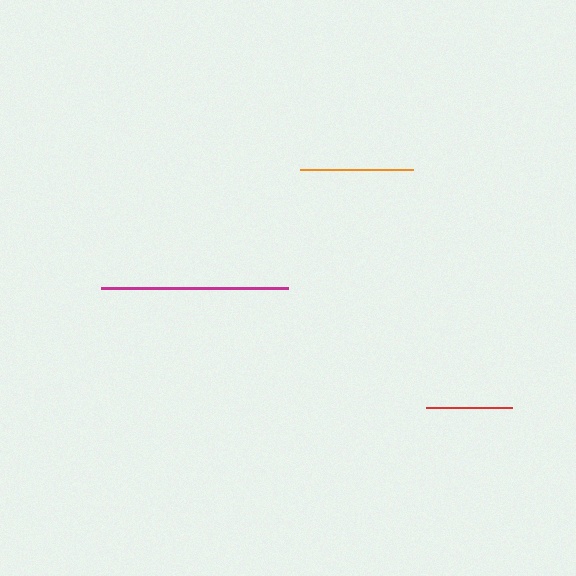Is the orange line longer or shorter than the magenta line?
The magenta line is longer than the orange line.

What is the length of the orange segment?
The orange segment is approximately 113 pixels long.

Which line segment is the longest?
The magenta line is the longest at approximately 187 pixels.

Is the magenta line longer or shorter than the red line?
The magenta line is longer than the red line.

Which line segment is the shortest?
The red line is the shortest at approximately 86 pixels.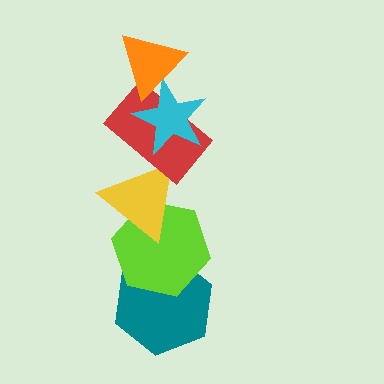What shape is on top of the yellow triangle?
The red rectangle is on top of the yellow triangle.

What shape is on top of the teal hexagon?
The lime hexagon is on top of the teal hexagon.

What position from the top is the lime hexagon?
The lime hexagon is 5th from the top.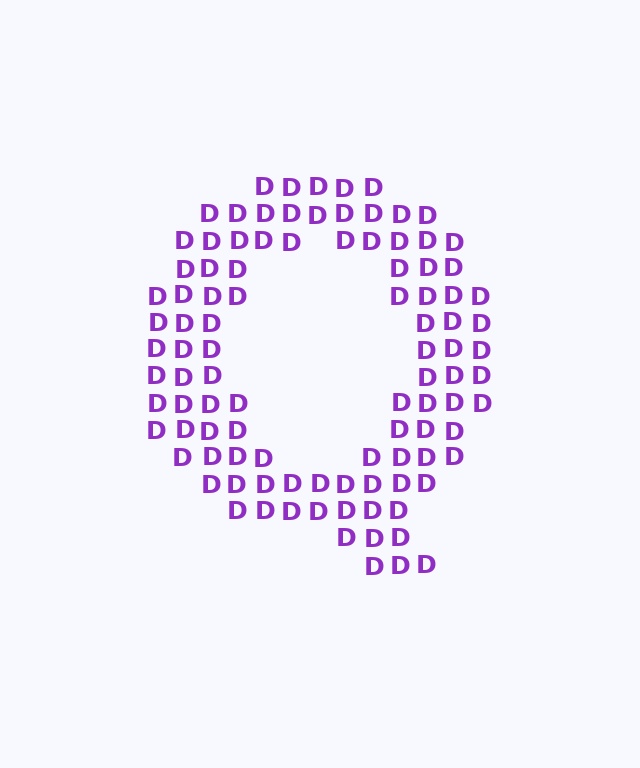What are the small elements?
The small elements are letter D's.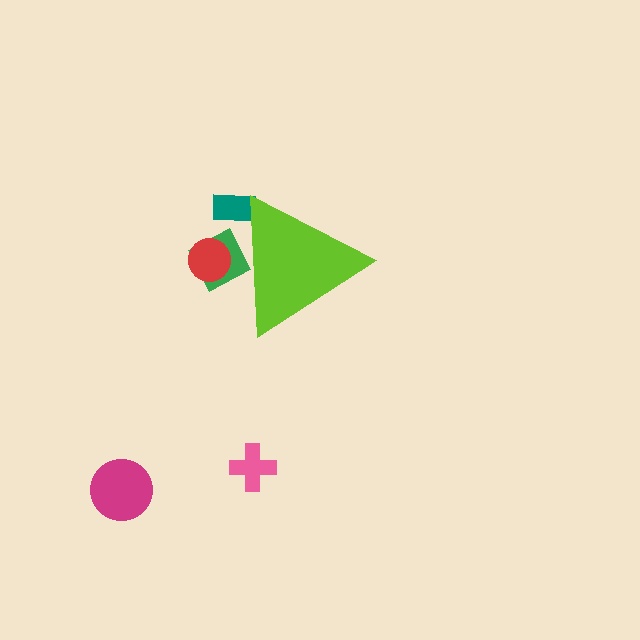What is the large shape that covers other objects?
A lime triangle.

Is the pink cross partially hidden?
No, the pink cross is fully visible.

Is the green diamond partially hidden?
Yes, the green diamond is partially hidden behind the lime triangle.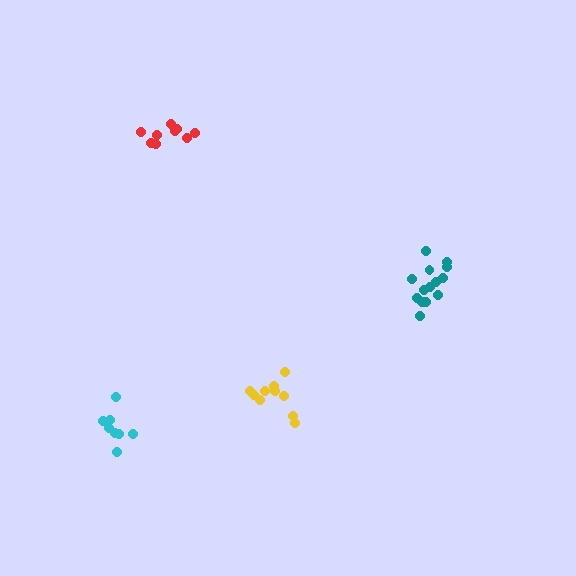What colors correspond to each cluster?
The clusters are colored: yellow, cyan, teal, red.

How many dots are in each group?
Group 1: 10 dots, Group 2: 8 dots, Group 3: 14 dots, Group 4: 9 dots (41 total).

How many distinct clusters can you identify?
There are 4 distinct clusters.